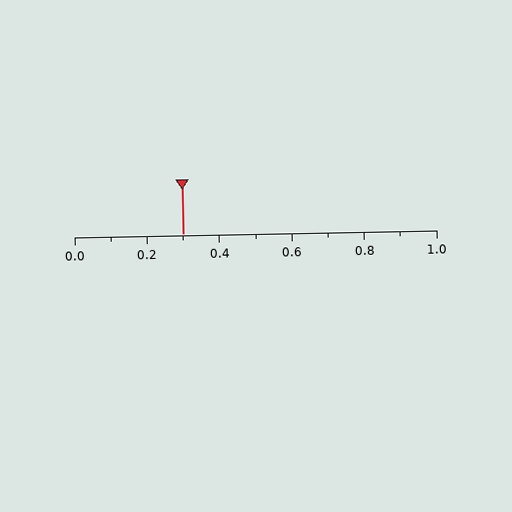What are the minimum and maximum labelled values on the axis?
The axis runs from 0.0 to 1.0.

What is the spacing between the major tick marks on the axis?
The major ticks are spaced 0.2 apart.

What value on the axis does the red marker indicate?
The marker indicates approximately 0.3.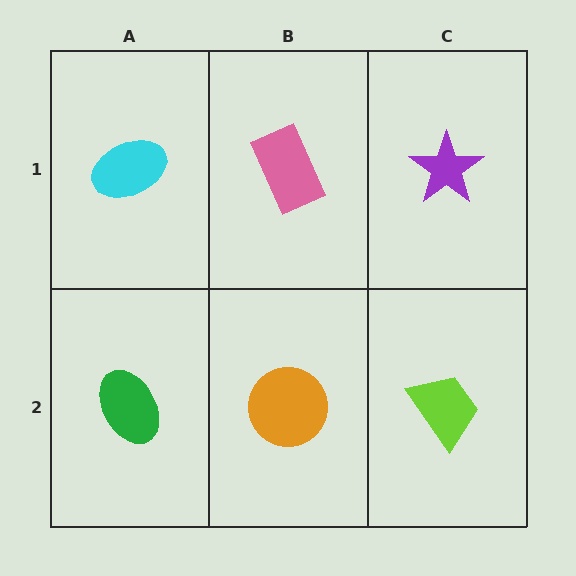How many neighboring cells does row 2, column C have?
2.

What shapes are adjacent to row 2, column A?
A cyan ellipse (row 1, column A), an orange circle (row 2, column B).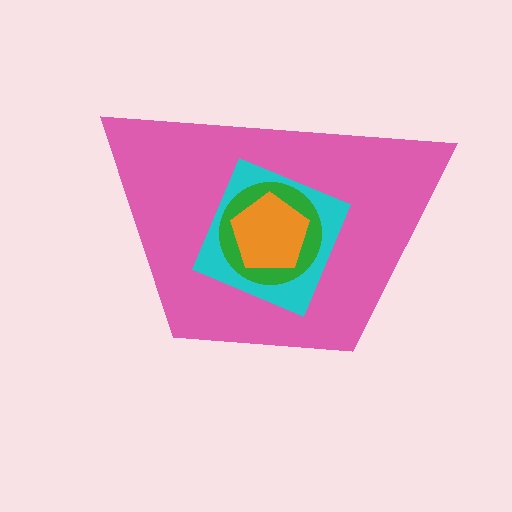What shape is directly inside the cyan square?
The green circle.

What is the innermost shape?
The orange pentagon.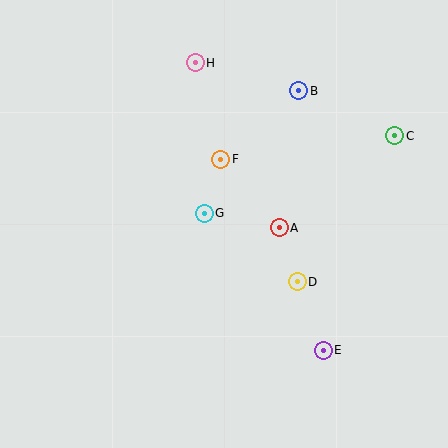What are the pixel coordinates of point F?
Point F is at (221, 159).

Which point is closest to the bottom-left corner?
Point G is closest to the bottom-left corner.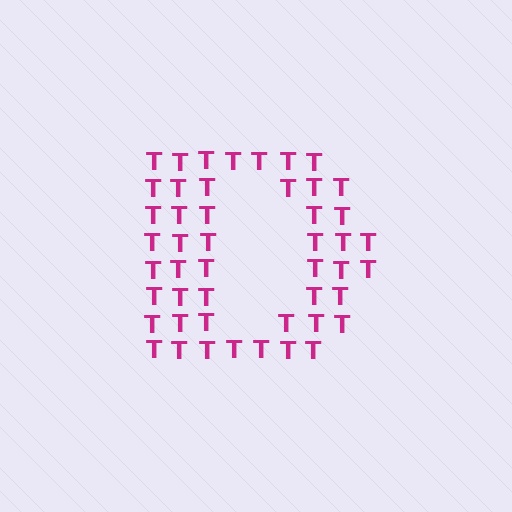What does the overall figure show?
The overall figure shows the letter D.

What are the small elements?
The small elements are letter T's.